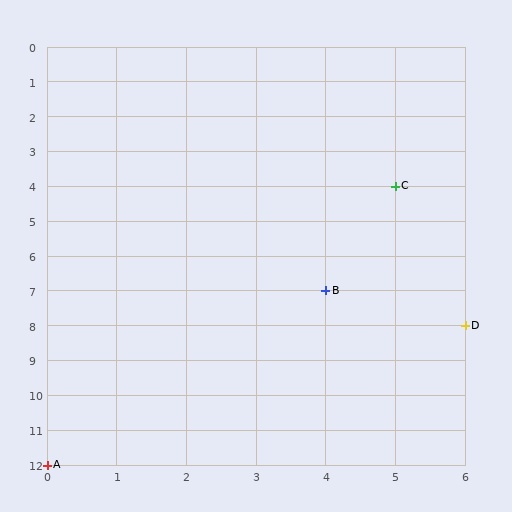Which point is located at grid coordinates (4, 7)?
Point B is at (4, 7).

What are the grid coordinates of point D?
Point D is at grid coordinates (6, 8).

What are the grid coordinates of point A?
Point A is at grid coordinates (0, 12).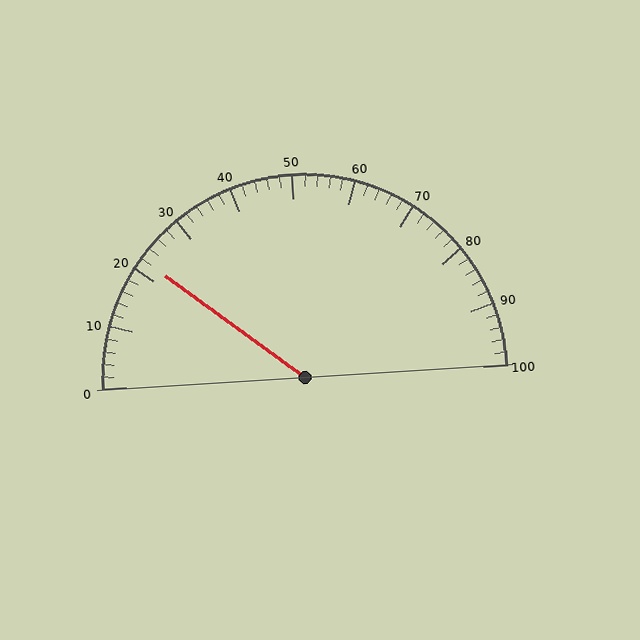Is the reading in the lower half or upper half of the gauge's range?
The reading is in the lower half of the range (0 to 100).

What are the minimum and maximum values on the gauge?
The gauge ranges from 0 to 100.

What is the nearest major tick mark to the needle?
The nearest major tick mark is 20.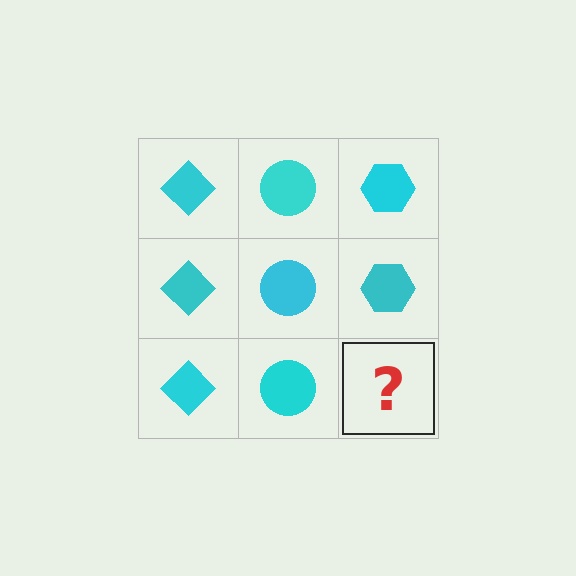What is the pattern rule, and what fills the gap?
The rule is that each column has a consistent shape. The gap should be filled with a cyan hexagon.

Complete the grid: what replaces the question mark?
The question mark should be replaced with a cyan hexagon.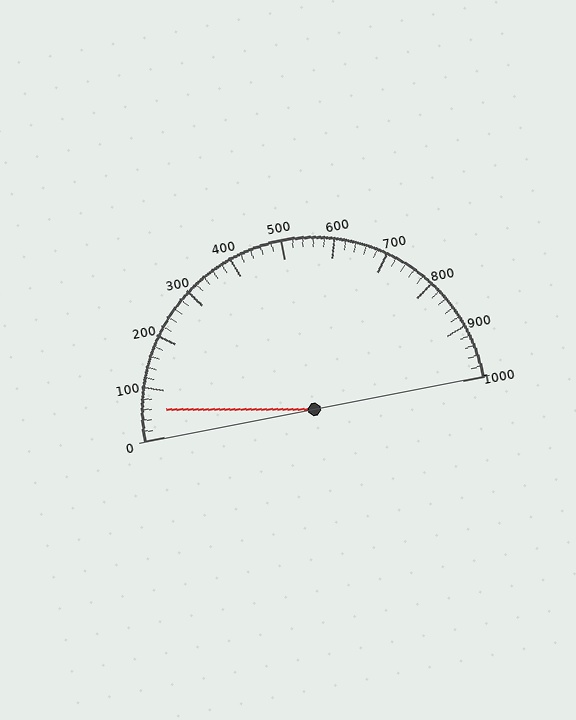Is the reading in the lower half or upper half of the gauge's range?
The reading is in the lower half of the range (0 to 1000).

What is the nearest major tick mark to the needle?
The nearest major tick mark is 100.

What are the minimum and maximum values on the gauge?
The gauge ranges from 0 to 1000.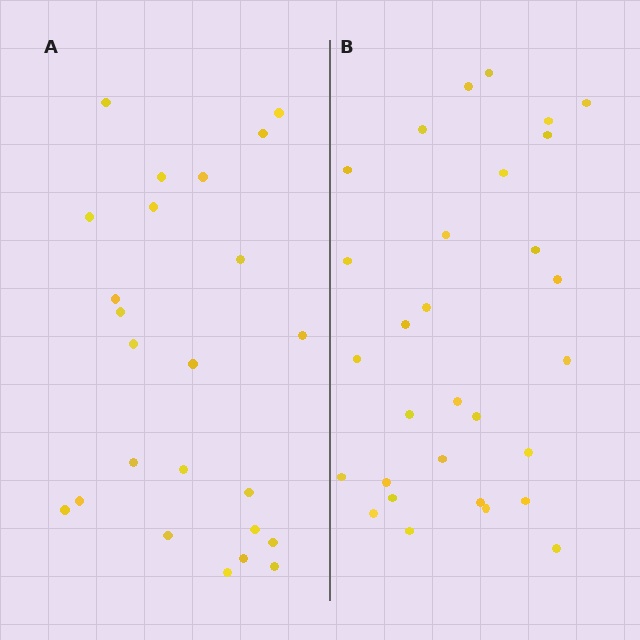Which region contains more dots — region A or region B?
Region B (the right region) has more dots.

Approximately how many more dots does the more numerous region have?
Region B has about 6 more dots than region A.